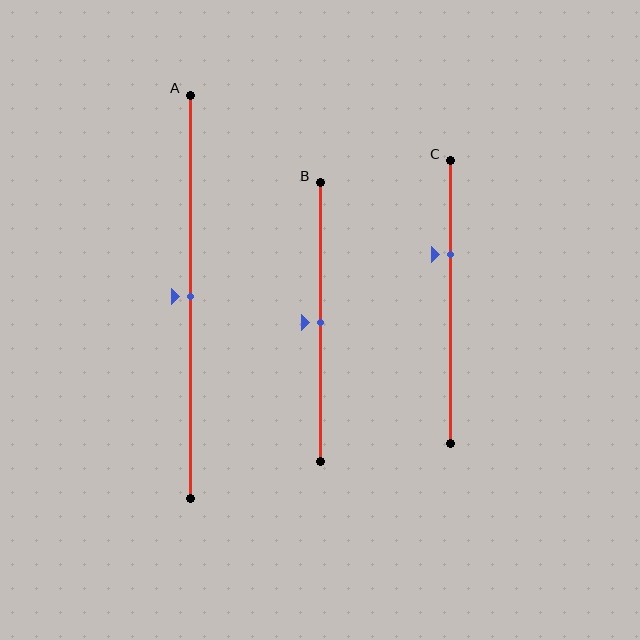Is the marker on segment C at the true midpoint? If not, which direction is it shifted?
No, the marker on segment C is shifted upward by about 17% of the segment length.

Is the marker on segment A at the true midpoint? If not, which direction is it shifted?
Yes, the marker on segment A is at the true midpoint.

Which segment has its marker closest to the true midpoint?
Segment A has its marker closest to the true midpoint.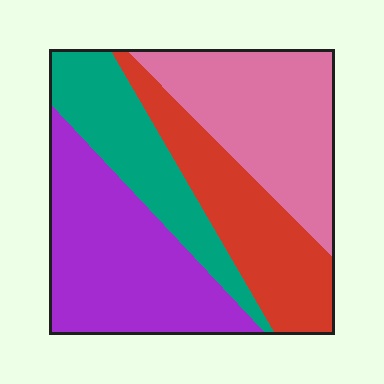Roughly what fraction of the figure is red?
Red takes up about one quarter (1/4) of the figure.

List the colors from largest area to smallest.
From largest to smallest: purple, pink, red, teal.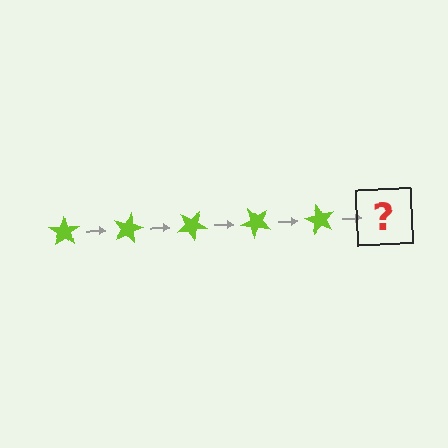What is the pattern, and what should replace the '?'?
The pattern is that the star rotates 15 degrees each step. The '?' should be a lime star rotated 75 degrees.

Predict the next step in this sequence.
The next step is a lime star rotated 75 degrees.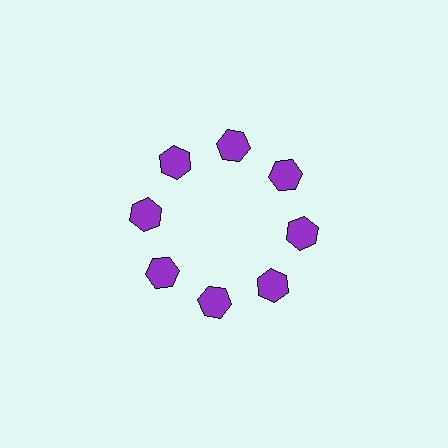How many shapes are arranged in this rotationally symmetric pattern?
There are 8 shapes, arranged in 8 groups of 1.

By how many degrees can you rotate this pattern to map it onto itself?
The pattern maps onto itself every 45 degrees of rotation.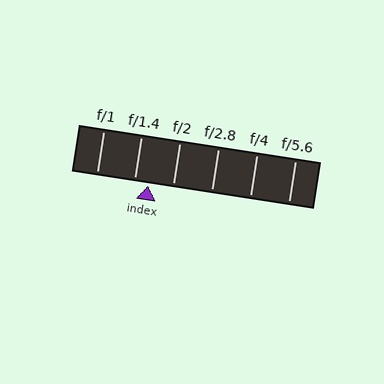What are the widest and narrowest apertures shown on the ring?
The widest aperture shown is f/1 and the narrowest is f/5.6.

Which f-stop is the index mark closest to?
The index mark is closest to f/1.4.